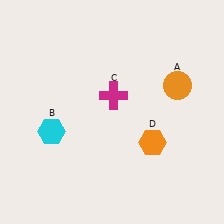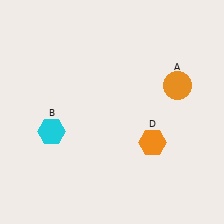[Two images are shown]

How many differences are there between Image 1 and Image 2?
There is 1 difference between the two images.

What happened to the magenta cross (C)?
The magenta cross (C) was removed in Image 2. It was in the top-right area of Image 1.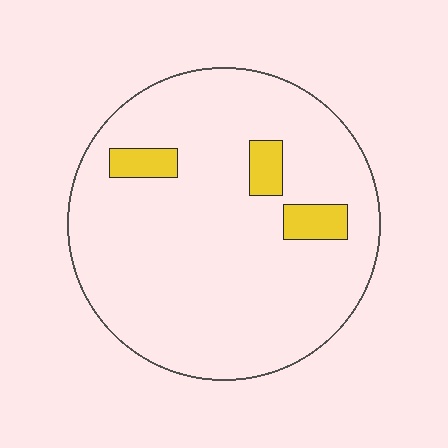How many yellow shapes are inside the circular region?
3.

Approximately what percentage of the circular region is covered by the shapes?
Approximately 10%.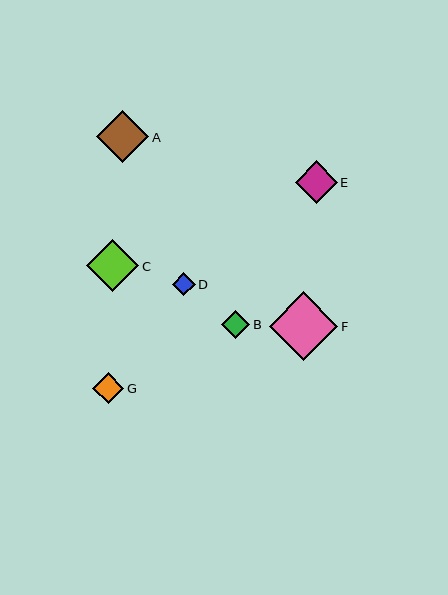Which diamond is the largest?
Diamond F is the largest with a size of approximately 68 pixels.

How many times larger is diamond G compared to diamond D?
Diamond G is approximately 1.4 times the size of diamond D.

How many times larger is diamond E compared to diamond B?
Diamond E is approximately 1.5 times the size of diamond B.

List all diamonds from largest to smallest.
From largest to smallest: F, C, A, E, G, B, D.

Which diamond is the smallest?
Diamond D is the smallest with a size of approximately 23 pixels.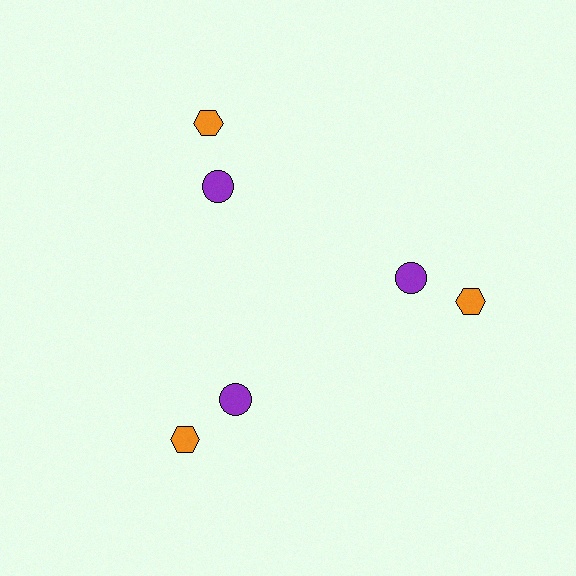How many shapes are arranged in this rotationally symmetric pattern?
There are 6 shapes, arranged in 3 groups of 2.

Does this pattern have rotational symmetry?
Yes, this pattern has 3-fold rotational symmetry. It looks the same after rotating 120 degrees around the center.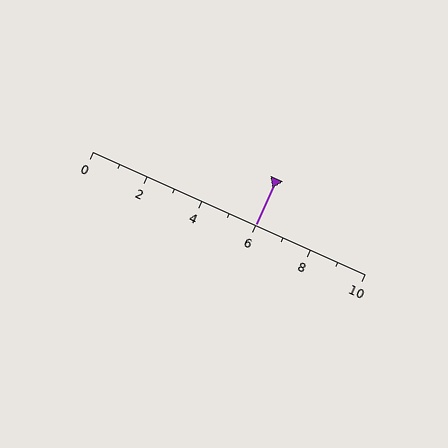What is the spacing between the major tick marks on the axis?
The major ticks are spaced 2 apart.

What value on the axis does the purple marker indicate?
The marker indicates approximately 6.